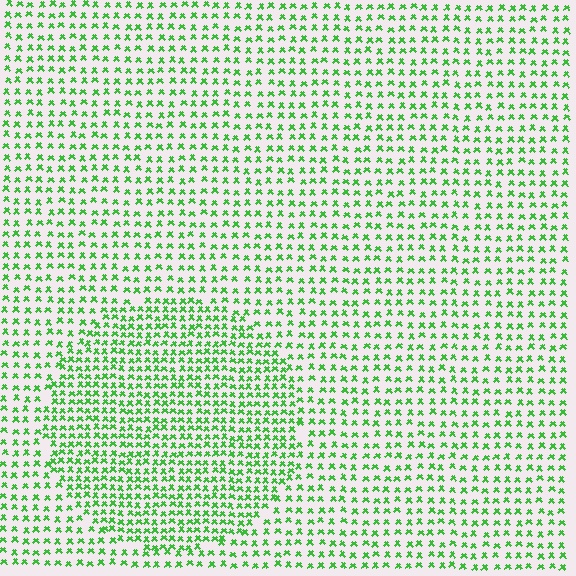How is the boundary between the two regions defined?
The boundary is defined by a change in element density (approximately 1.7x ratio). All elements are the same color, size, and shape.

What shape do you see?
I see a circle.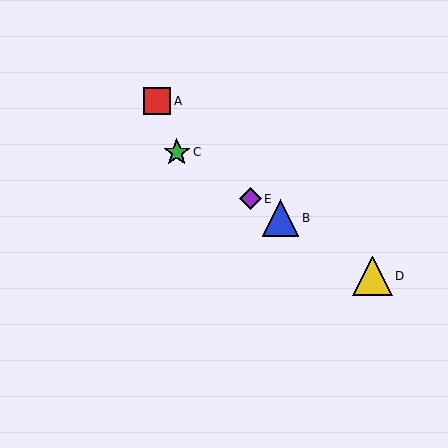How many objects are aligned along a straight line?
4 objects (B, C, D, E) are aligned along a straight line.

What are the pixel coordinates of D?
Object D is at (372, 276).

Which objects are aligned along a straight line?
Objects B, C, D, E are aligned along a straight line.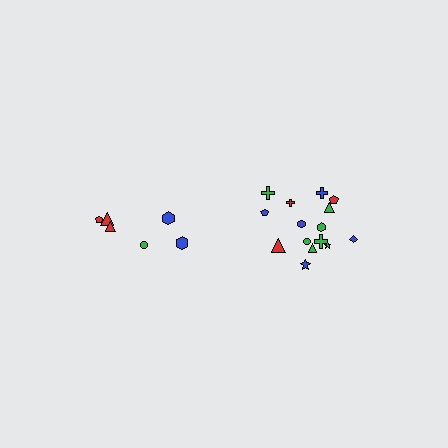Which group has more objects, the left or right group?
The right group.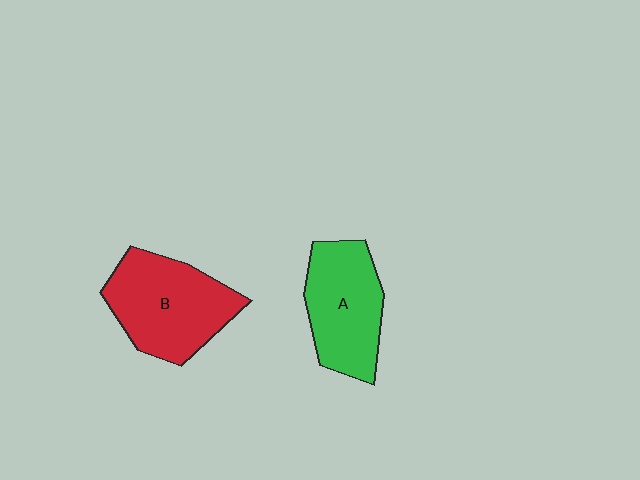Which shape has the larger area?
Shape B (red).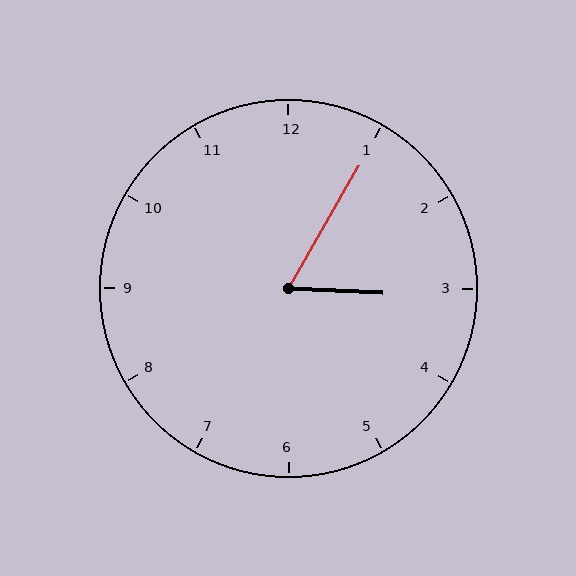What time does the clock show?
3:05.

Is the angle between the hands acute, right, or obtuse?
It is acute.